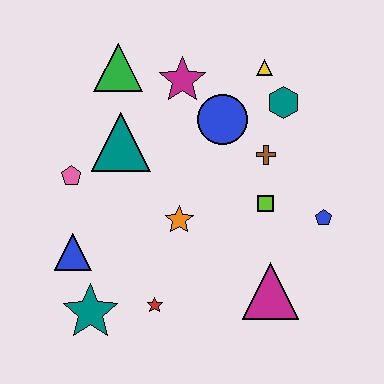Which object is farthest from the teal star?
The yellow triangle is farthest from the teal star.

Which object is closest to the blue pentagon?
The lime square is closest to the blue pentagon.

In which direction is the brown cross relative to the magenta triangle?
The brown cross is above the magenta triangle.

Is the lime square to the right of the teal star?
Yes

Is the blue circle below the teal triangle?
No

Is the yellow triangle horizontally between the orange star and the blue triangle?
No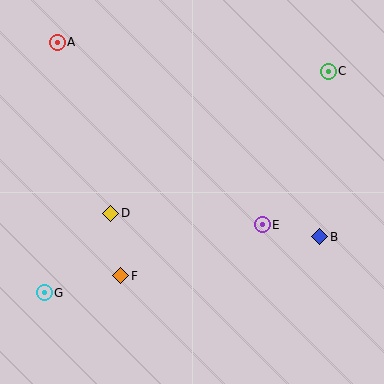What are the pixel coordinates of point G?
Point G is at (44, 293).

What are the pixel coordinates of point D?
Point D is at (111, 213).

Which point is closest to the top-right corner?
Point C is closest to the top-right corner.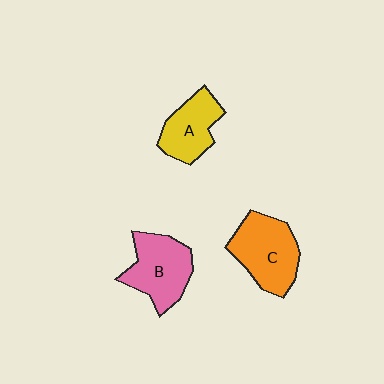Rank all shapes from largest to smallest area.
From largest to smallest: C (orange), B (pink), A (yellow).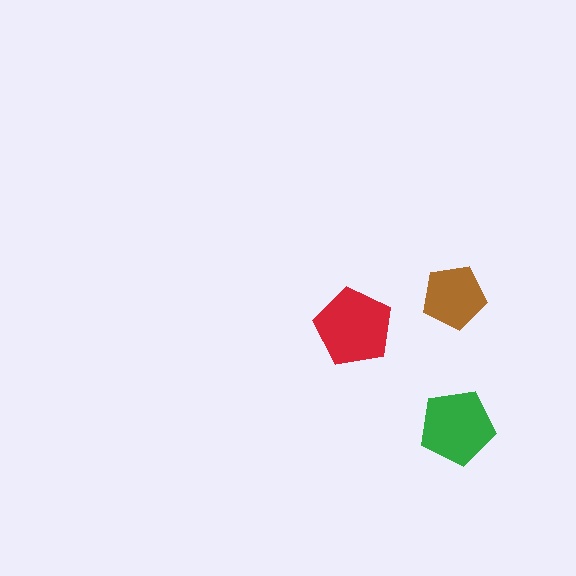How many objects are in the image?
There are 3 objects in the image.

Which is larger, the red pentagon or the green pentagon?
The red one.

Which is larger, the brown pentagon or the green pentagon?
The green one.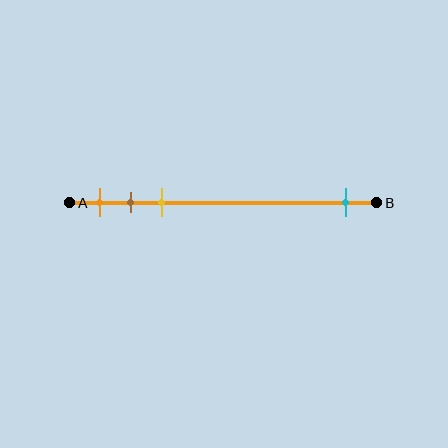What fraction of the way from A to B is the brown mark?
The brown mark is approximately 20% (0.2) of the way from A to B.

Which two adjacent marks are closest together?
The brown and yellow marks are the closest adjacent pair.